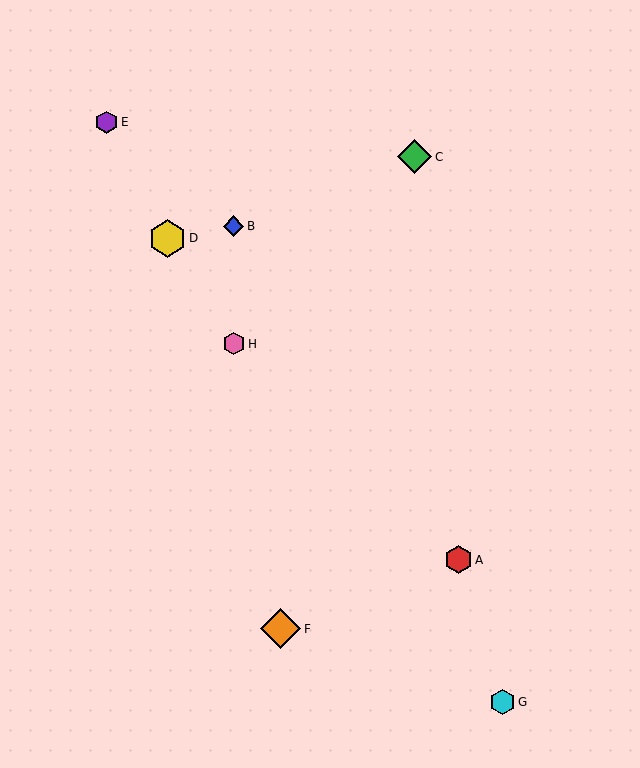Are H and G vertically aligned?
No, H is at x≈234 and G is at x≈502.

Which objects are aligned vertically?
Objects B, H are aligned vertically.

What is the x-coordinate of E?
Object E is at x≈106.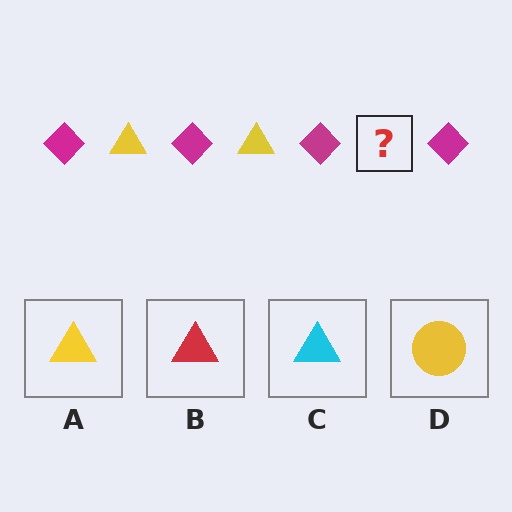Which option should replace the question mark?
Option A.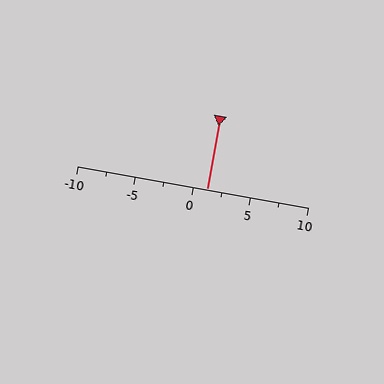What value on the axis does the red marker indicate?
The marker indicates approximately 1.2.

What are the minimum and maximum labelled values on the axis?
The axis runs from -10 to 10.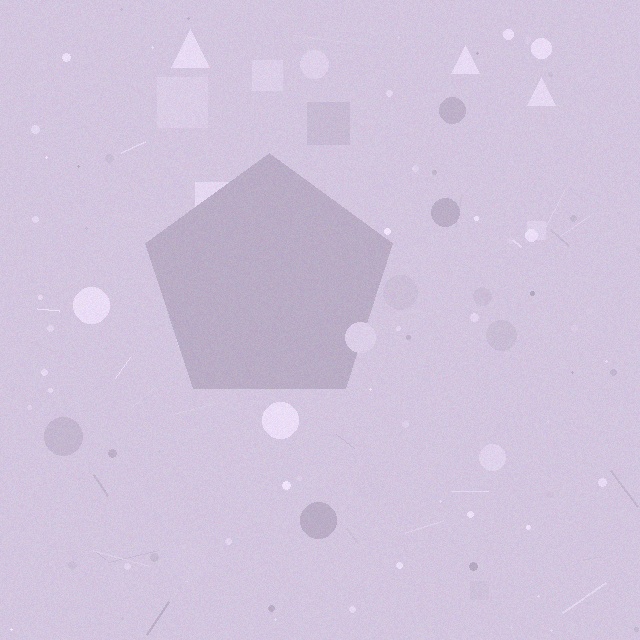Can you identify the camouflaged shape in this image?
The camouflaged shape is a pentagon.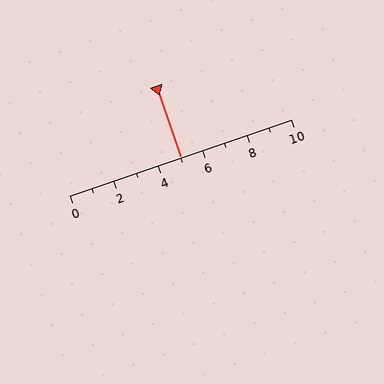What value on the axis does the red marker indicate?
The marker indicates approximately 5.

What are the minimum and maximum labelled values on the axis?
The axis runs from 0 to 10.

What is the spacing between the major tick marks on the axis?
The major ticks are spaced 2 apart.